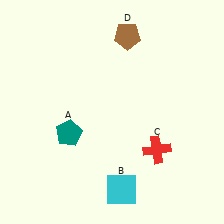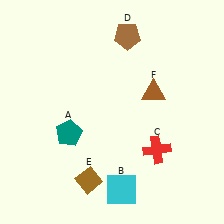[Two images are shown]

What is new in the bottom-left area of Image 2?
A brown diamond (E) was added in the bottom-left area of Image 2.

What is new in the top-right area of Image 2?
A brown triangle (F) was added in the top-right area of Image 2.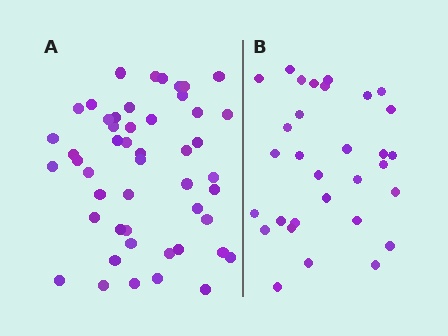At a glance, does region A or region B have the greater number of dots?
Region A (the left region) has more dots.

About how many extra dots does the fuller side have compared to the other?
Region A has approximately 20 more dots than region B.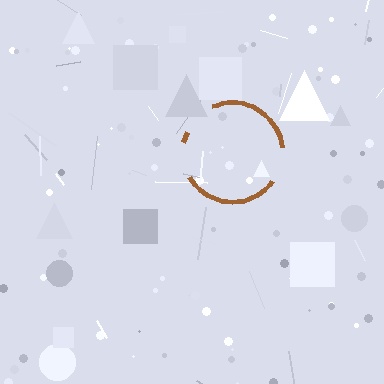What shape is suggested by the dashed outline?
The dashed outline suggests a circle.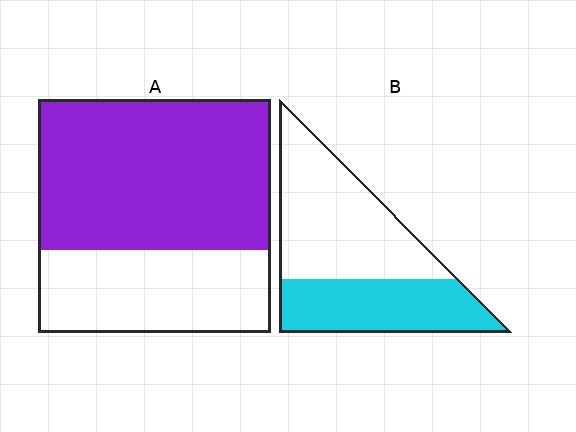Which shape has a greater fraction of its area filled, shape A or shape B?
Shape A.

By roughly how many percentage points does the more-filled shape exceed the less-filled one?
By roughly 25 percentage points (A over B).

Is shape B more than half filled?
No.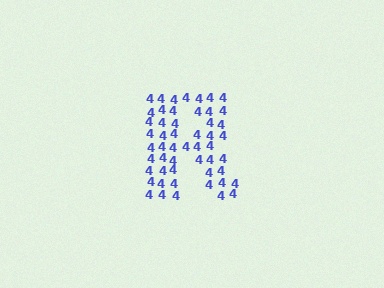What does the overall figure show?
The overall figure shows the letter R.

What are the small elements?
The small elements are digit 4's.